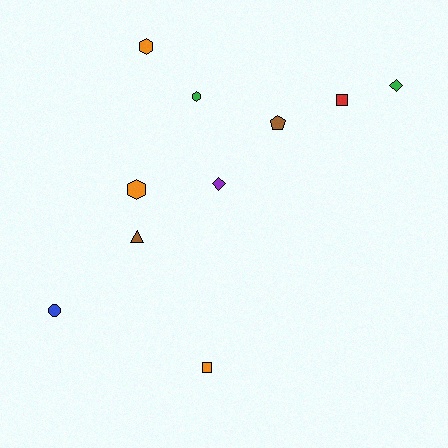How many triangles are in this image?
There is 1 triangle.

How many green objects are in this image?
There are 2 green objects.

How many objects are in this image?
There are 10 objects.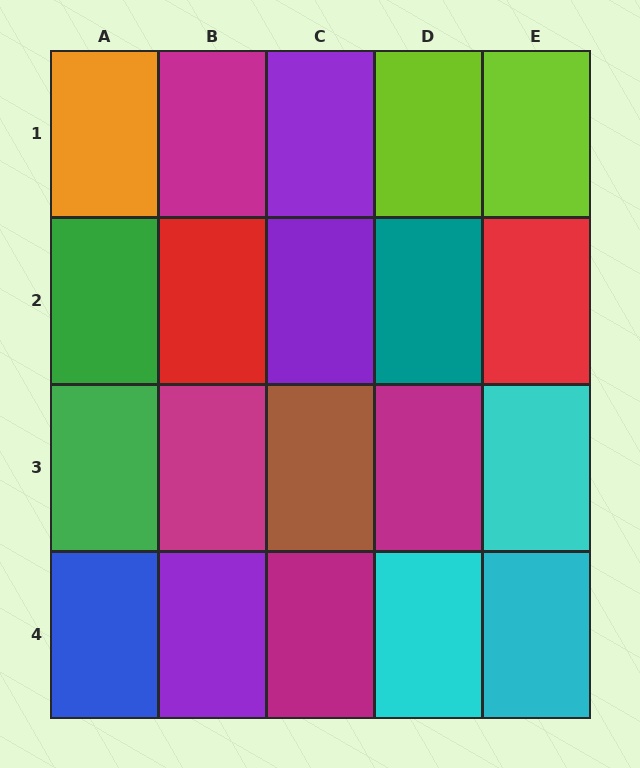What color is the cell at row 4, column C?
Magenta.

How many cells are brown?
1 cell is brown.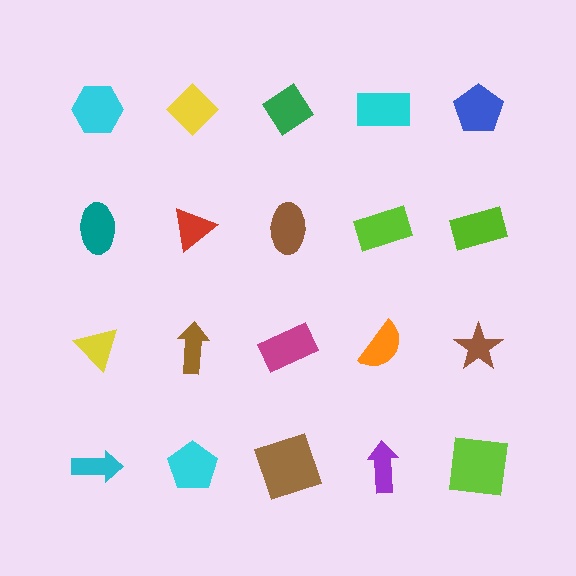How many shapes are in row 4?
5 shapes.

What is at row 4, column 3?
A brown square.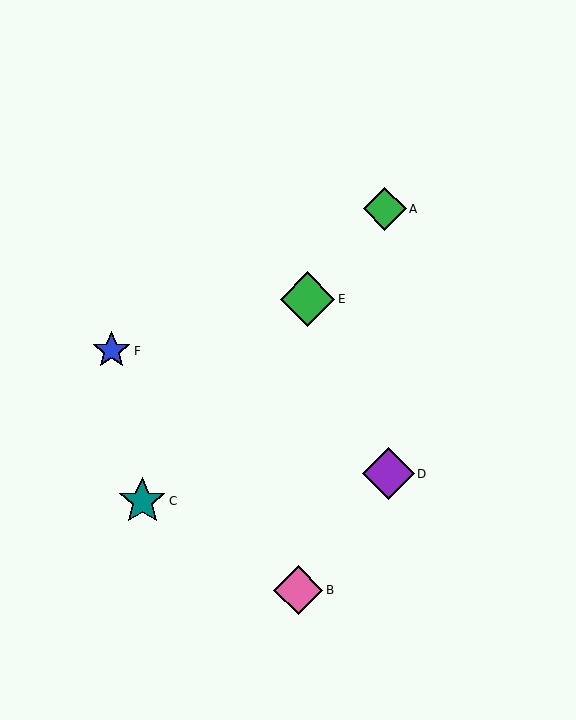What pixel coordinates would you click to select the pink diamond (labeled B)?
Click at (298, 590) to select the pink diamond B.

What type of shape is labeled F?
Shape F is a blue star.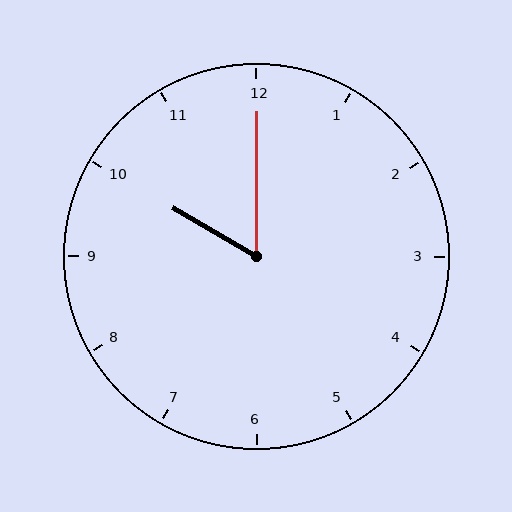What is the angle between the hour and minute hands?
Approximately 60 degrees.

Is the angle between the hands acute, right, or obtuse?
It is acute.